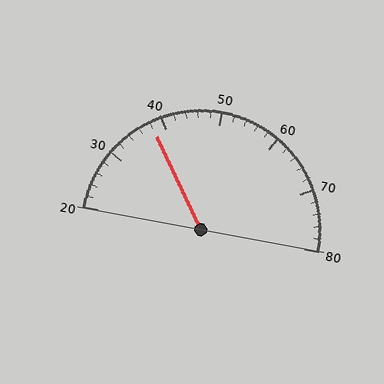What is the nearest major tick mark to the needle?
The nearest major tick mark is 40.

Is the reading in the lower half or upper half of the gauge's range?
The reading is in the lower half of the range (20 to 80).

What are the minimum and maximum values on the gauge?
The gauge ranges from 20 to 80.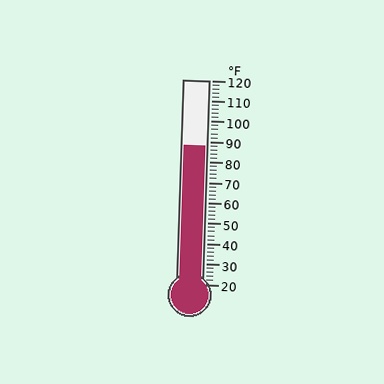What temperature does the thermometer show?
The thermometer shows approximately 88°F.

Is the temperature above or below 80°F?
The temperature is above 80°F.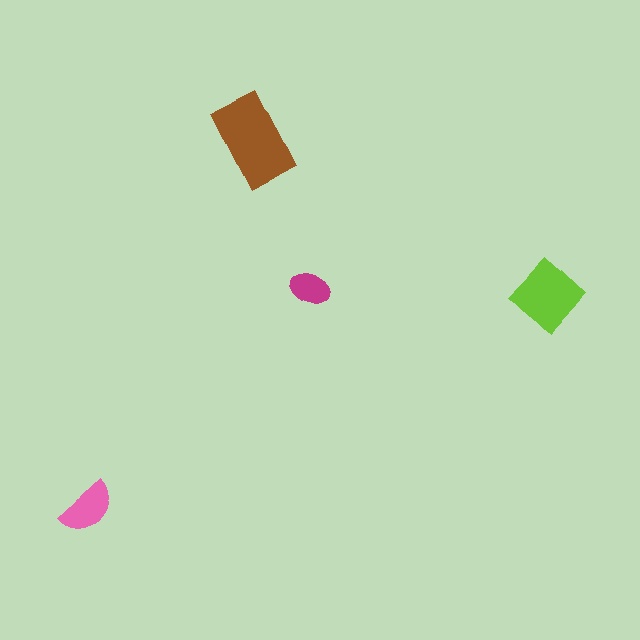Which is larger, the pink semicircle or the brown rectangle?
The brown rectangle.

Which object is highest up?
The brown rectangle is topmost.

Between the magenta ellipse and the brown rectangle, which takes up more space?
The brown rectangle.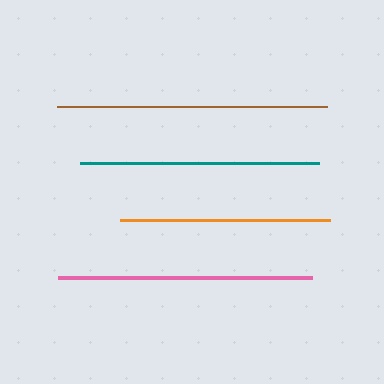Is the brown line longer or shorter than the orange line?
The brown line is longer than the orange line.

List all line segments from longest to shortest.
From longest to shortest: brown, pink, teal, orange.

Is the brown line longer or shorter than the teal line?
The brown line is longer than the teal line.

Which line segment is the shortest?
The orange line is the shortest at approximately 210 pixels.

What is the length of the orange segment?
The orange segment is approximately 210 pixels long.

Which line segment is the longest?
The brown line is the longest at approximately 270 pixels.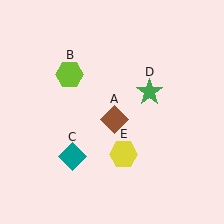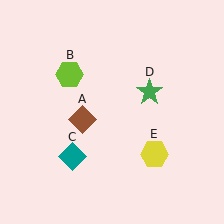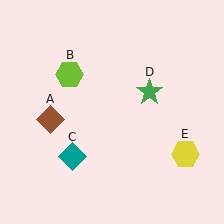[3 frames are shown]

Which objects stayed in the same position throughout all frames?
Lime hexagon (object B) and teal diamond (object C) and green star (object D) remained stationary.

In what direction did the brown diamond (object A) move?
The brown diamond (object A) moved left.